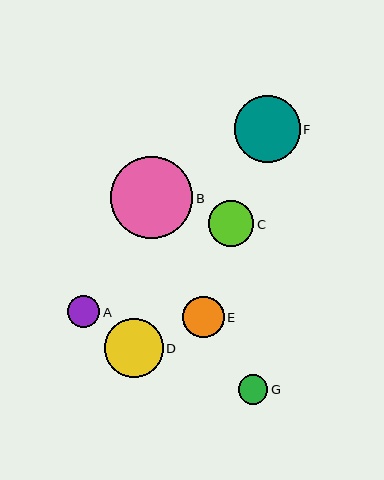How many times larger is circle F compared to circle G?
Circle F is approximately 2.2 times the size of circle G.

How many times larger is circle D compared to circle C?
Circle D is approximately 1.3 times the size of circle C.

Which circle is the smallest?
Circle G is the smallest with a size of approximately 30 pixels.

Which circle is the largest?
Circle B is the largest with a size of approximately 82 pixels.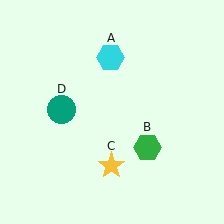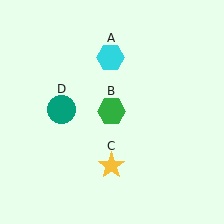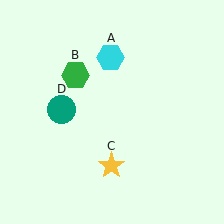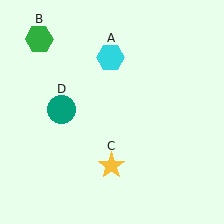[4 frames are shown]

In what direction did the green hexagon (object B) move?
The green hexagon (object B) moved up and to the left.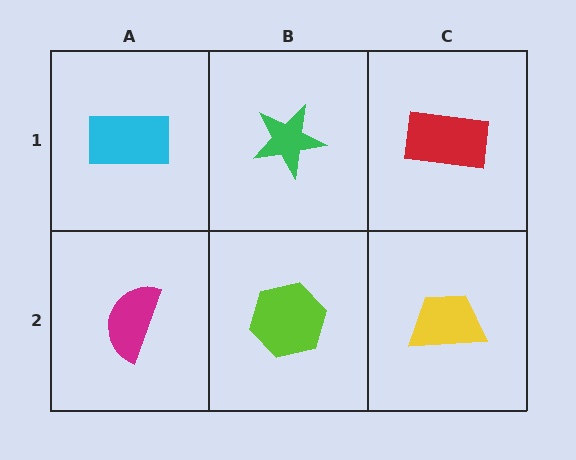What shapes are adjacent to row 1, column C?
A yellow trapezoid (row 2, column C), a green star (row 1, column B).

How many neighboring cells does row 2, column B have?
3.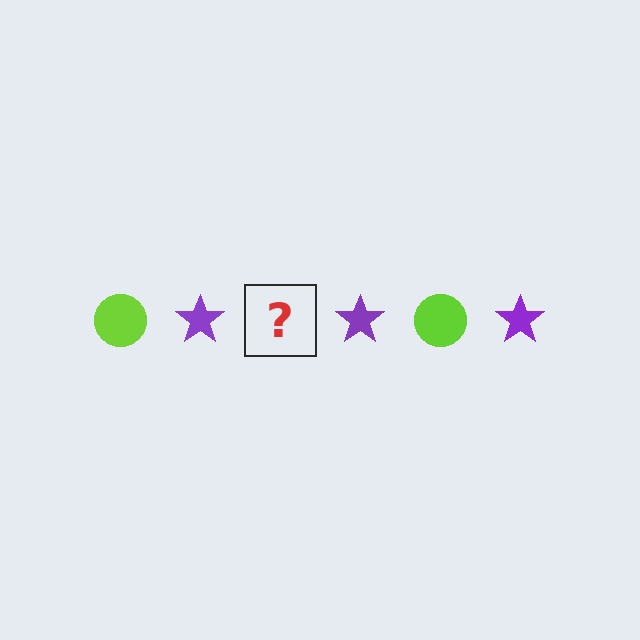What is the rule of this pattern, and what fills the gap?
The rule is that the pattern alternates between lime circle and purple star. The gap should be filled with a lime circle.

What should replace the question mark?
The question mark should be replaced with a lime circle.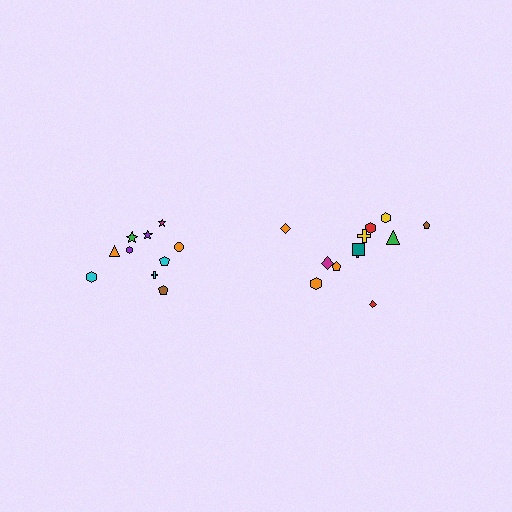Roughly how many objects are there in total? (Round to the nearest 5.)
Roughly 20 objects in total.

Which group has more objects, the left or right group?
The right group.